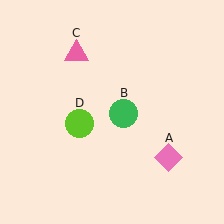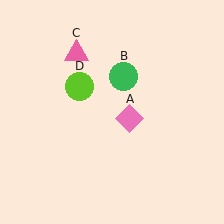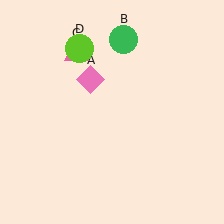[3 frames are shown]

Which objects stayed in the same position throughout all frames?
Pink triangle (object C) remained stationary.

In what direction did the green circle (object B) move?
The green circle (object B) moved up.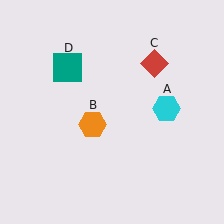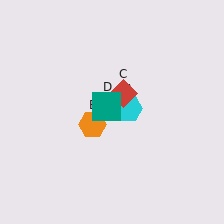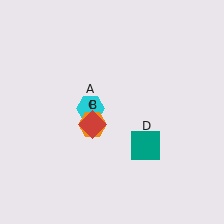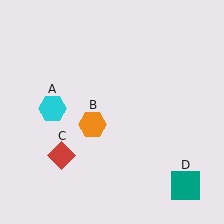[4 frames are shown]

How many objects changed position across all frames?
3 objects changed position: cyan hexagon (object A), red diamond (object C), teal square (object D).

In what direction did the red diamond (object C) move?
The red diamond (object C) moved down and to the left.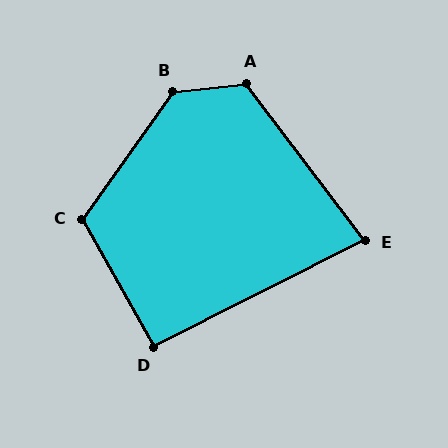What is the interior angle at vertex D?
Approximately 92 degrees (approximately right).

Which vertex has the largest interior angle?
B, at approximately 131 degrees.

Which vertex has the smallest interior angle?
E, at approximately 80 degrees.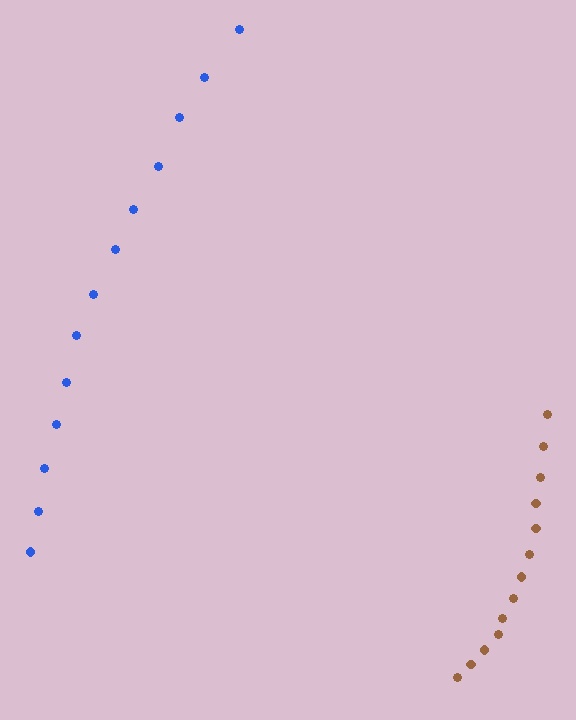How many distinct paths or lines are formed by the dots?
There are 2 distinct paths.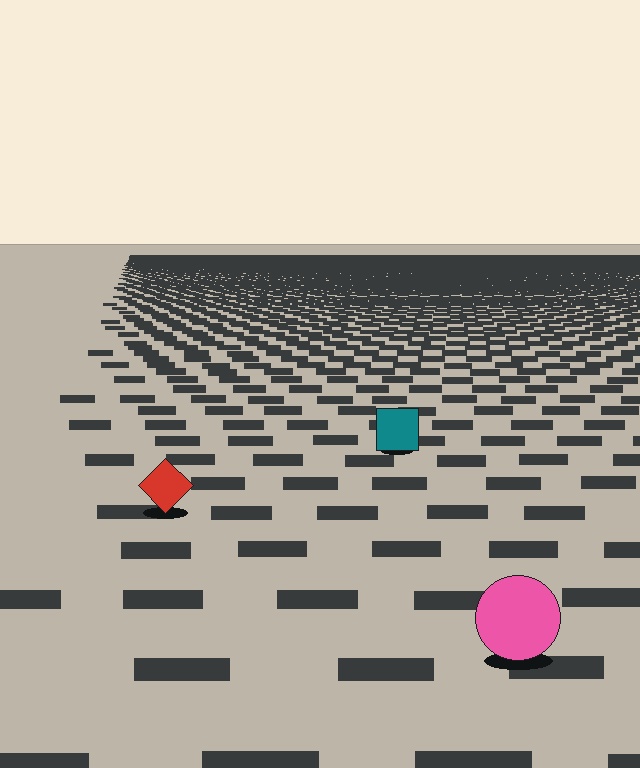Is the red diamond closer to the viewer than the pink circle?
No. The pink circle is closer — you can tell from the texture gradient: the ground texture is coarser near it.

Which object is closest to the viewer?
The pink circle is closest. The texture marks near it are larger and more spread out.